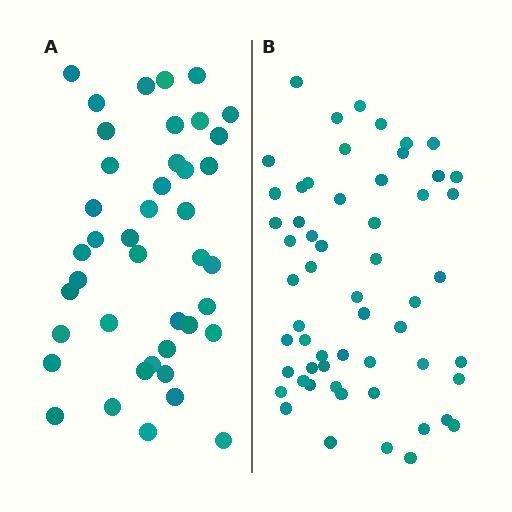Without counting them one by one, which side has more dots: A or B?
Region B (the right region) has more dots.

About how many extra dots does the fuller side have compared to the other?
Region B has approximately 15 more dots than region A.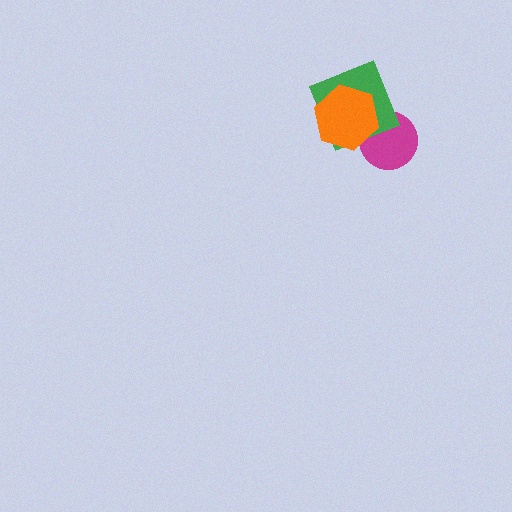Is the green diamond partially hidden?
Yes, it is partially covered by another shape.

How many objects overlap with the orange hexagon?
2 objects overlap with the orange hexagon.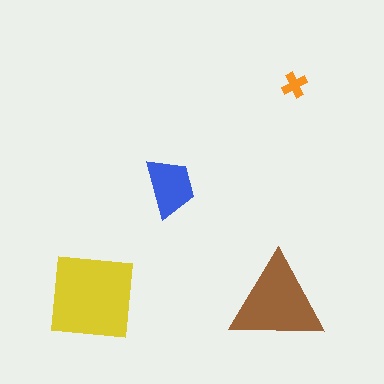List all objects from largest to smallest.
The yellow square, the brown triangle, the blue trapezoid, the orange cross.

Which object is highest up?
The orange cross is topmost.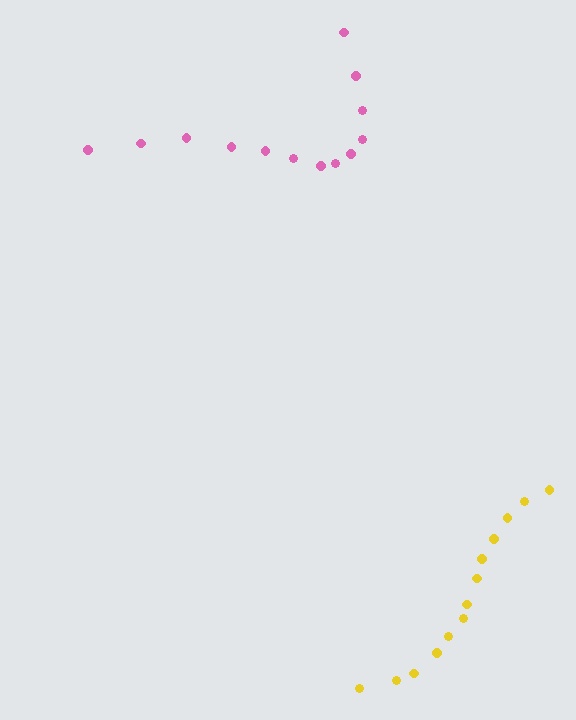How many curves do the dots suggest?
There are 2 distinct paths.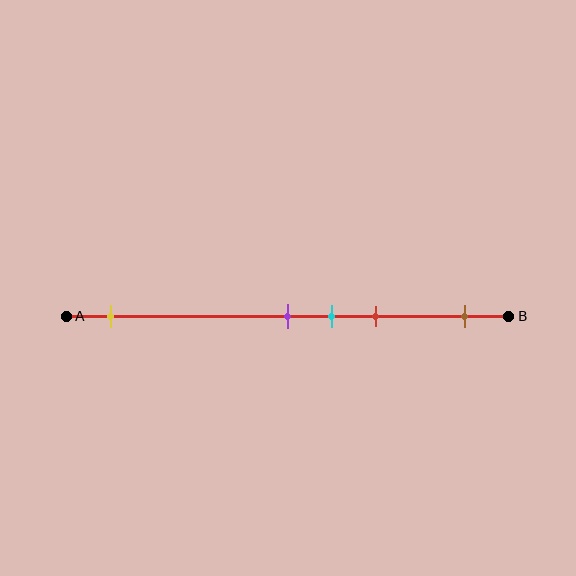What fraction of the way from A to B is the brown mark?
The brown mark is approximately 90% (0.9) of the way from A to B.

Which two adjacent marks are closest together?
The purple and cyan marks are the closest adjacent pair.